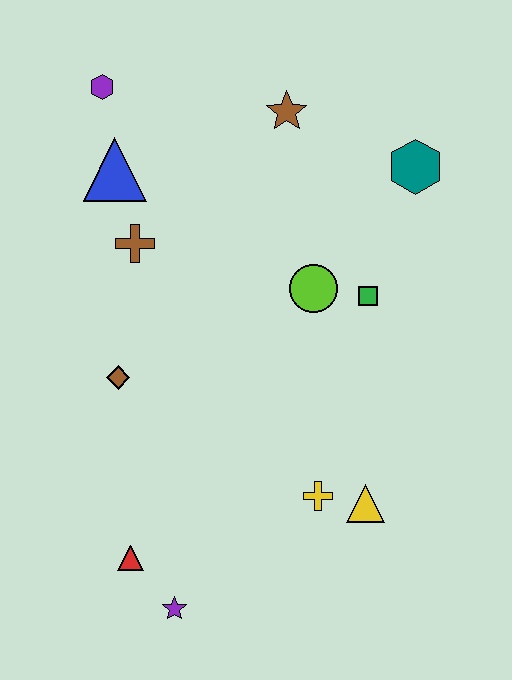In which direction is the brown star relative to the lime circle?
The brown star is above the lime circle.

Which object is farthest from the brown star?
The purple star is farthest from the brown star.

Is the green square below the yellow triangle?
No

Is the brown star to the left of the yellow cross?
Yes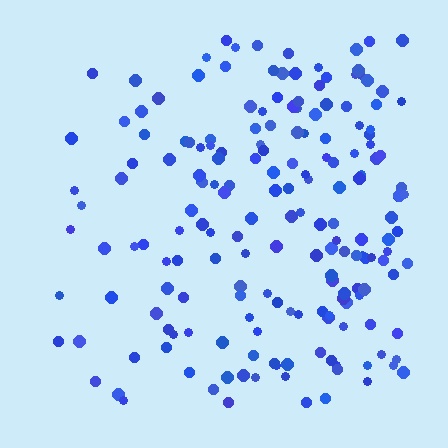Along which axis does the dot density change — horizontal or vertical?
Horizontal.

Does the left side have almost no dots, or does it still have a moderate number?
Still a moderate number, just noticeably fewer than the right.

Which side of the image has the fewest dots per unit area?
The left.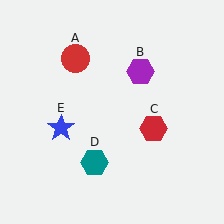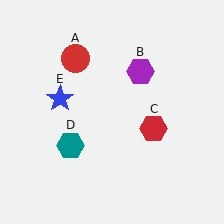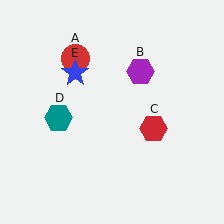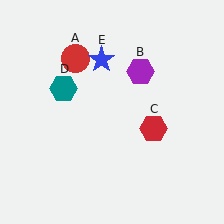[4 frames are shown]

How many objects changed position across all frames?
2 objects changed position: teal hexagon (object D), blue star (object E).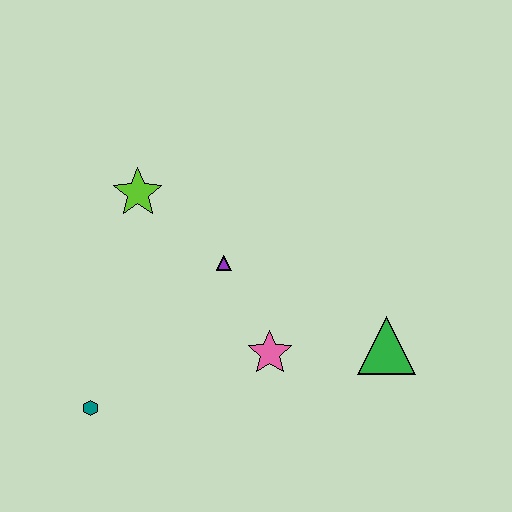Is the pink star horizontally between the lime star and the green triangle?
Yes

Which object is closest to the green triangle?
The pink star is closest to the green triangle.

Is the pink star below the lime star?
Yes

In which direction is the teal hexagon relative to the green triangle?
The teal hexagon is to the left of the green triangle.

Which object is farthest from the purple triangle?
The teal hexagon is farthest from the purple triangle.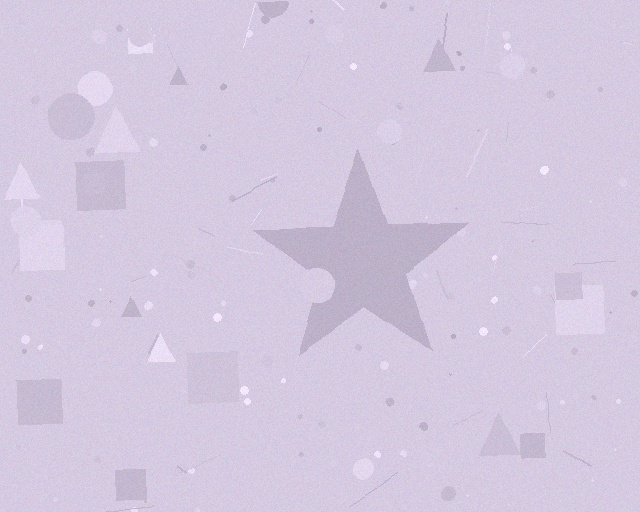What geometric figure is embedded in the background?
A star is embedded in the background.